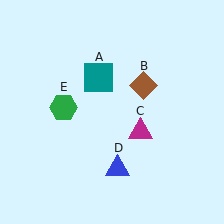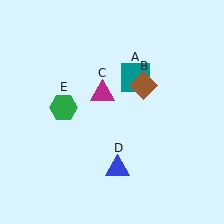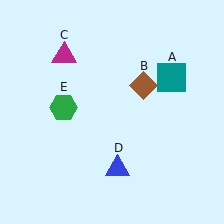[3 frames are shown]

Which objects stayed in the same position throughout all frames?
Brown diamond (object B) and blue triangle (object D) and green hexagon (object E) remained stationary.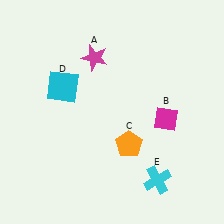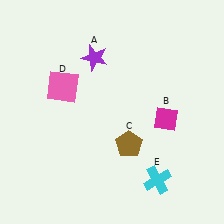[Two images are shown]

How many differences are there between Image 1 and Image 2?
There are 3 differences between the two images.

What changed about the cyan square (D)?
In Image 1, D is cyan. In Image 2, it changed to pink.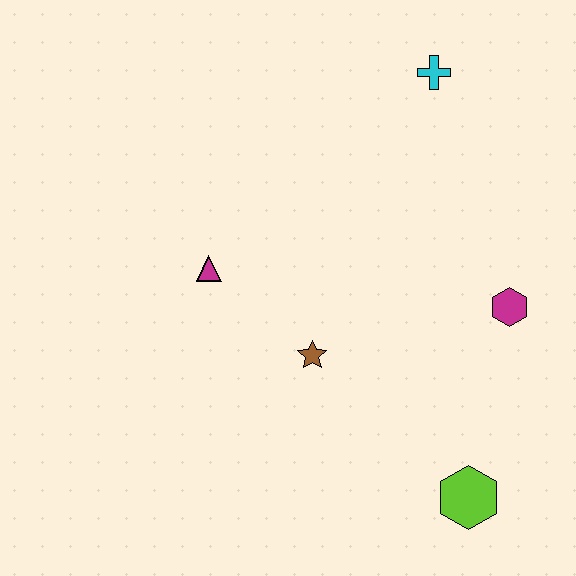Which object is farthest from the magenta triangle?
The lime hexagon is farthest from the magenta triangle.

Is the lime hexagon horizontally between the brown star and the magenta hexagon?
Yes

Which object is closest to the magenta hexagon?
The lime hexagon is closest to the magenta hexagon.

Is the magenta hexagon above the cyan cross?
No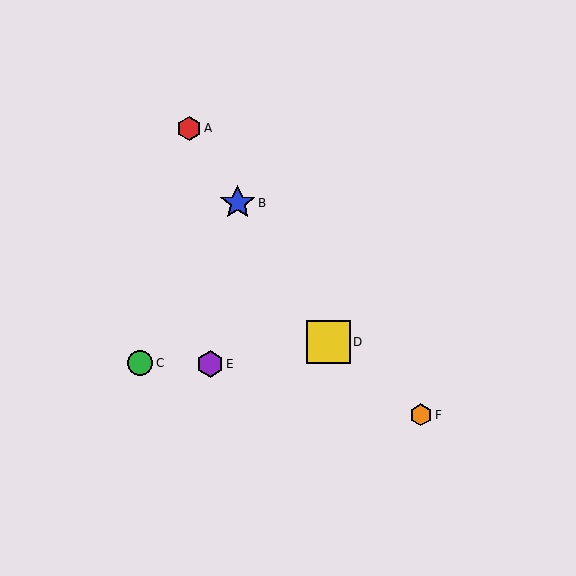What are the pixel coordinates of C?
Object C is at (140, 363).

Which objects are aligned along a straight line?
Objects A, B, D are aligned along a straight line.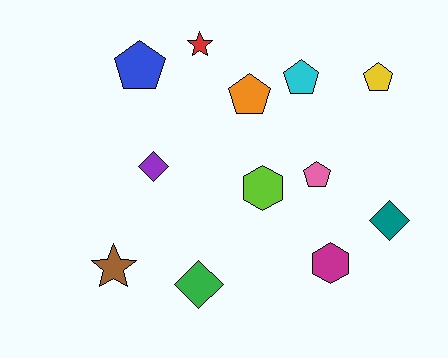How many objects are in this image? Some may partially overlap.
There are 12 objects.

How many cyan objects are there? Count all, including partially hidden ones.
There is 1 cyan object.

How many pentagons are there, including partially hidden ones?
There are 5 pentagons.